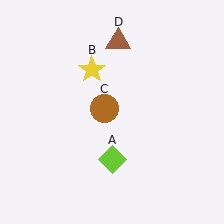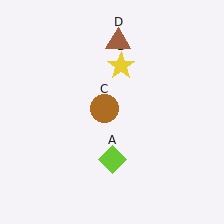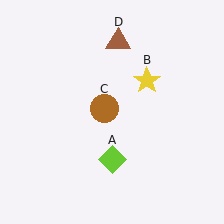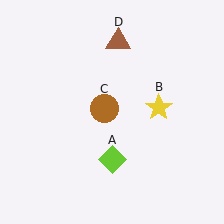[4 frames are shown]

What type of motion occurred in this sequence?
The yellow star (object B) rotated clockwise around the center of the scene.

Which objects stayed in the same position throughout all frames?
Lime diamond (object A) and brown circle (object C) and brown triangle (object D) remained stationary.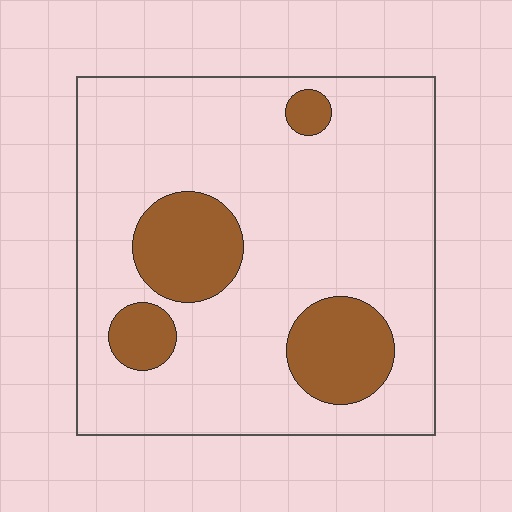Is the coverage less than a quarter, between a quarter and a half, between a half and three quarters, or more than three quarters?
Less than a quarter.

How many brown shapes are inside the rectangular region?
4.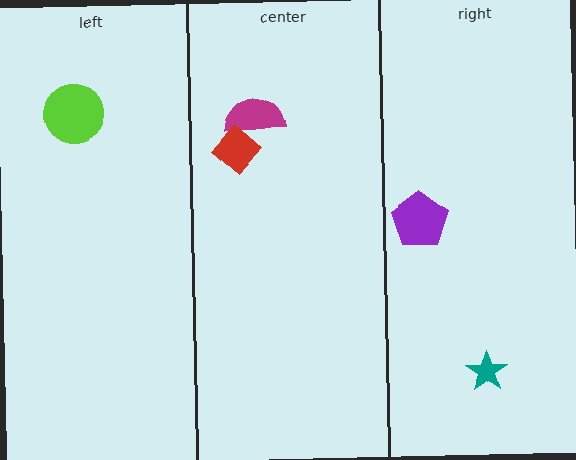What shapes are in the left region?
The lime circle.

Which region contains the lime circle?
The left region.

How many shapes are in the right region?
2.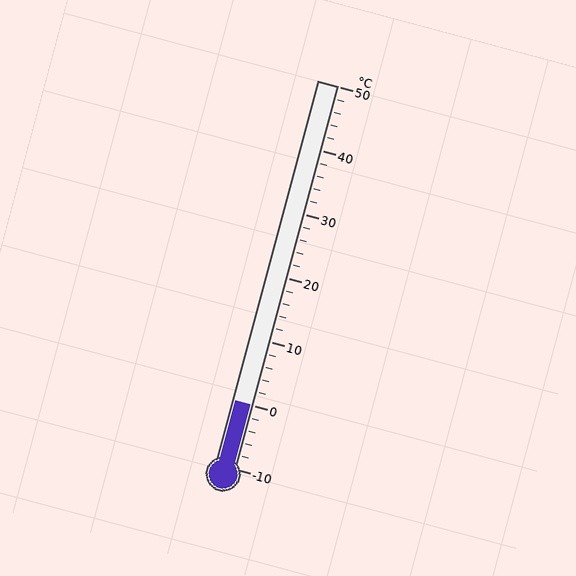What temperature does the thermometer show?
The thermometer shows approximately 0°C.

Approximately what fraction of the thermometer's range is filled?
The thermometer is filled to approximately 15% of its range.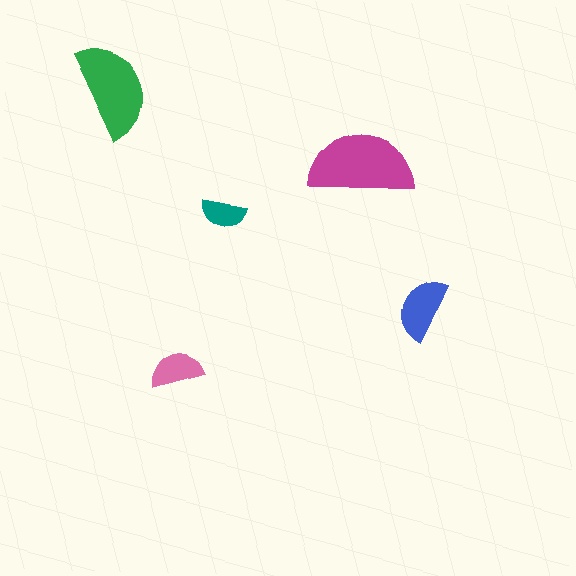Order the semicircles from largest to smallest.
the magenta one, the green one, the blue one, the pink one, the teal one.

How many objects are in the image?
There are 5 objects in the image.